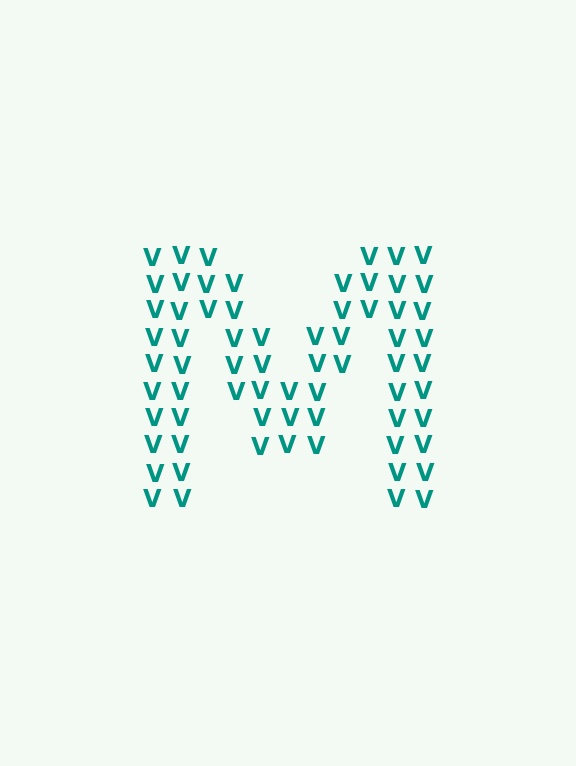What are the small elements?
The small elements are letter V's.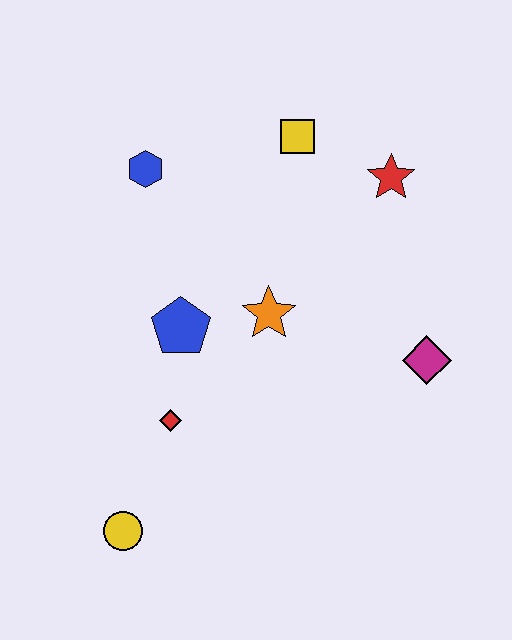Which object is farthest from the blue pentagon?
The red star is farthest from the blue pentagon.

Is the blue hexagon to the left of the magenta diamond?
Yes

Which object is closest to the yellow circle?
The red diamond is closest to the yellow circle.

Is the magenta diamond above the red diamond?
Yes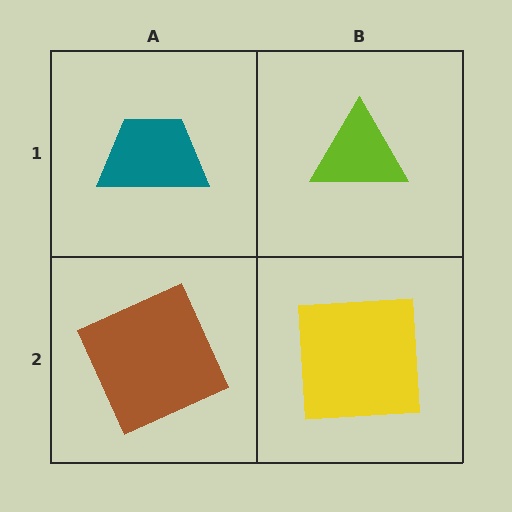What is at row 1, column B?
A lime triangle.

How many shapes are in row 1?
2 shapes.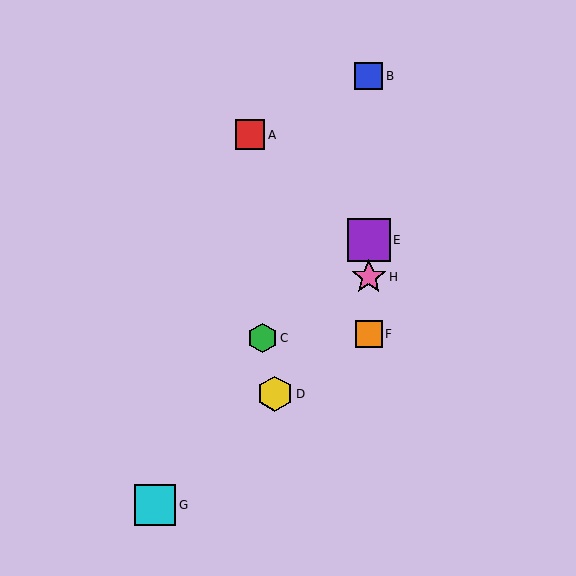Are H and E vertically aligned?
Yes, both are at x≈369.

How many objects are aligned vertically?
4 objects (B, E, F, H) are aligned vertically.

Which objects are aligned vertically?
Objects B, E, F, H are aligned vertically.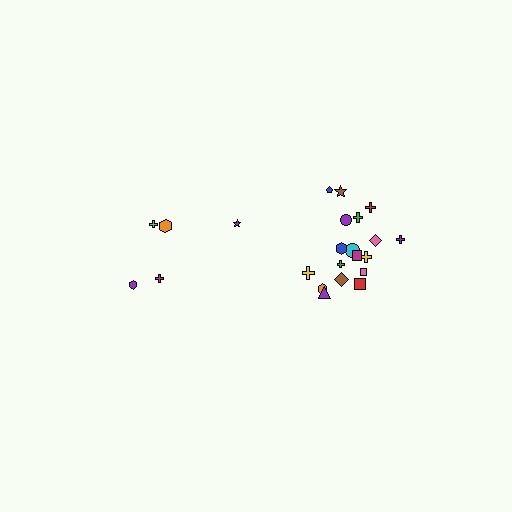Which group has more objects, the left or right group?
The right group.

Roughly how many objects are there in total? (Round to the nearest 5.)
Roughly 25 objects in total.